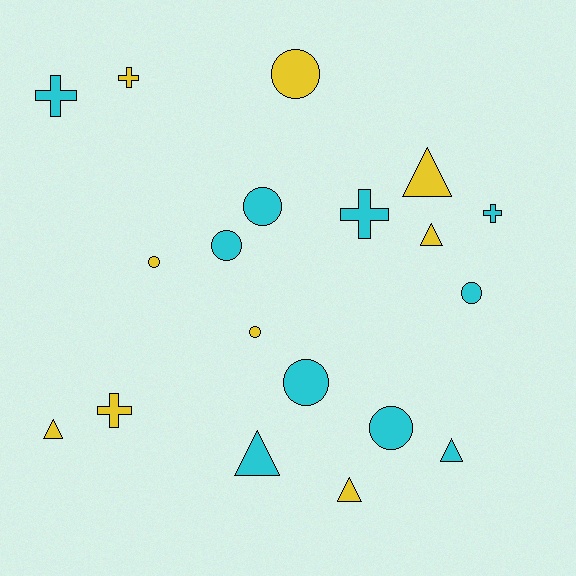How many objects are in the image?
There are 19 objects.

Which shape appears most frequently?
Circle, with 8 objects.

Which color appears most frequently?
Cyan, with 10 objects.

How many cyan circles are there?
There are 5 cyan circles.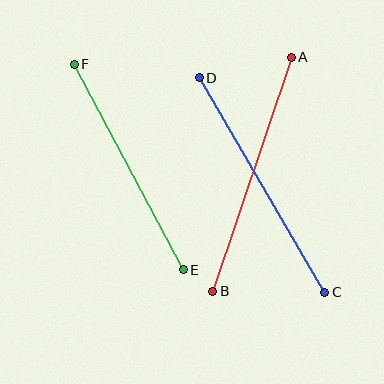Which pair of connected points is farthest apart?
Points C and D are farthest apart.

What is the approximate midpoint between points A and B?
The midpoint is at approximately (252, 174) pixels.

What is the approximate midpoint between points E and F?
The midpoint is at approximately (129, 167) pixels.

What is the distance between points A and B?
The distance is approximately 247 pixels.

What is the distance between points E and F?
The distance is approximately 233 pixels.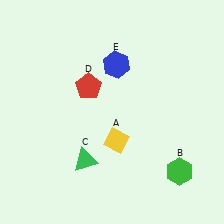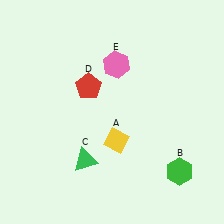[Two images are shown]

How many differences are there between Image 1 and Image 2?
There is 1 difference between the two images.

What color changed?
The hexagon (E) changed from blue in Image 1 to pink in Image 2.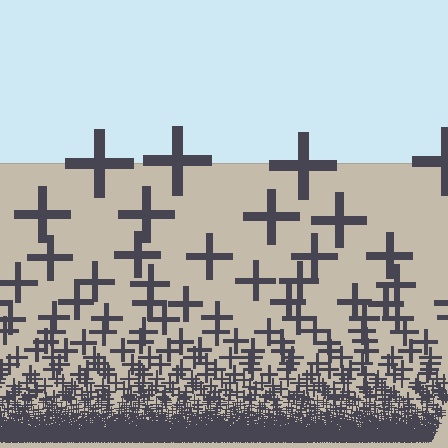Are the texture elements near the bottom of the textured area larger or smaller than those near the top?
Smaller. The gradient is inverted — elements near the bottom are smaller and denser.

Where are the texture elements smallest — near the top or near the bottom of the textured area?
Near the bottom.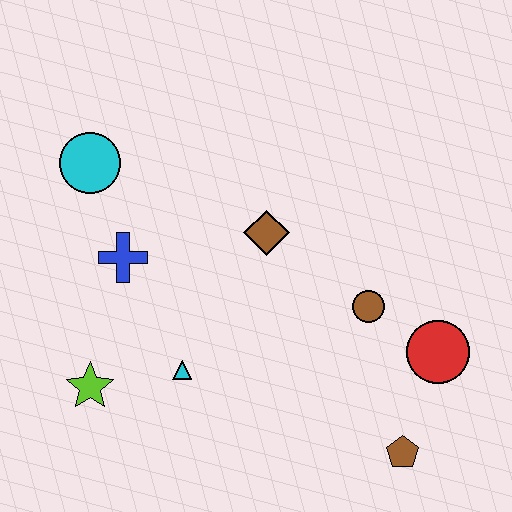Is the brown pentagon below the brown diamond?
Yes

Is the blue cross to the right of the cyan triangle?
No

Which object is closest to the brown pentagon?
The red circle is closest to the brown pentagon.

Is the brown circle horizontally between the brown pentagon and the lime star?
Yes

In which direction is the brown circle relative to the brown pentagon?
The brown circle is above the brown pentagon.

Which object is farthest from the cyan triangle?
The red circle is farthest from the cyan triangle.